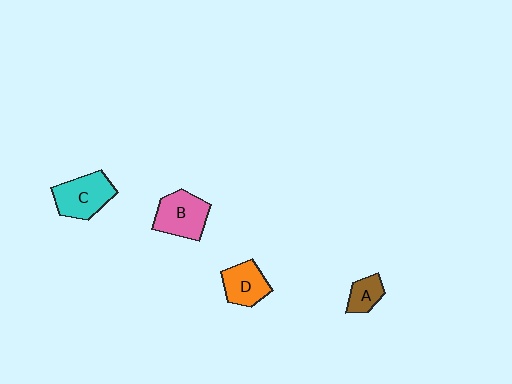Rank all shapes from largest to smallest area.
From largest to smallest: C (cyan), B (pink), D (orange), A (brown).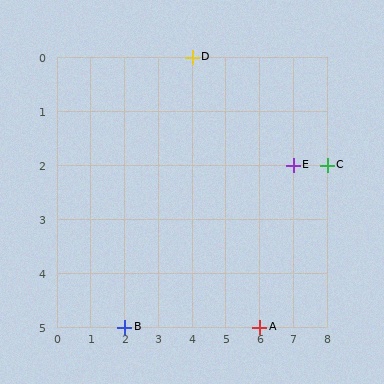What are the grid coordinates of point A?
Point A is at grid coordinates (6, 5).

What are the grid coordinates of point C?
Point C is at grid coordinates (8, 2).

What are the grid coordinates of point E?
Point E is at grid coordinates (7, 2).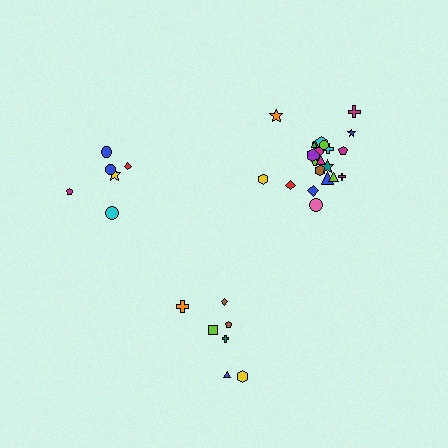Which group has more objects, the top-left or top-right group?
The top-right group.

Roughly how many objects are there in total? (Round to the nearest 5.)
Roughly 35 objects in total.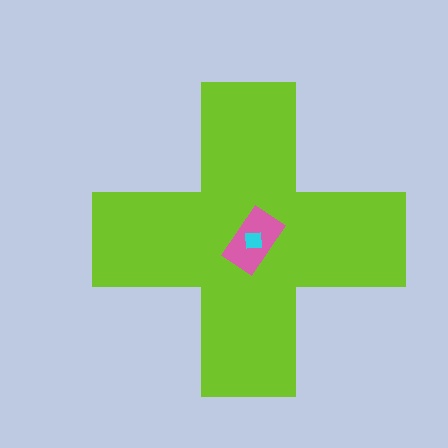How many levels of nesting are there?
3.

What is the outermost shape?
The lime cross.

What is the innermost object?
The cyan square.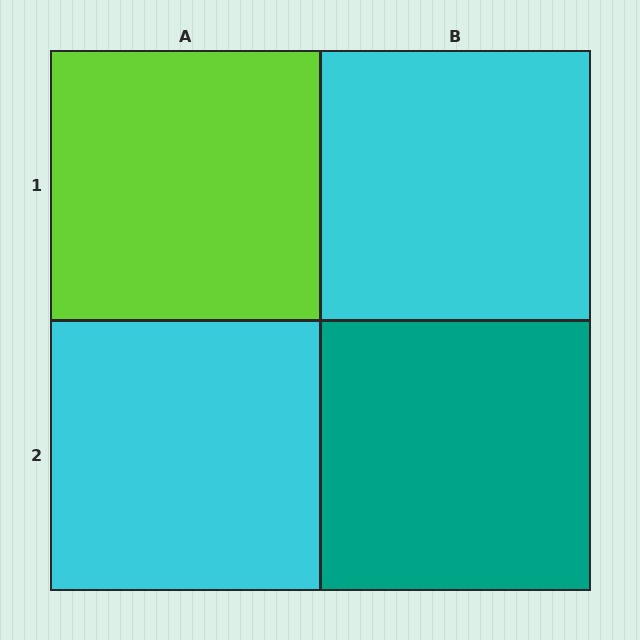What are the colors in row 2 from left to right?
Cyan, teal.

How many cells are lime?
1 cell is lime.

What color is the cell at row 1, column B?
Cyan.